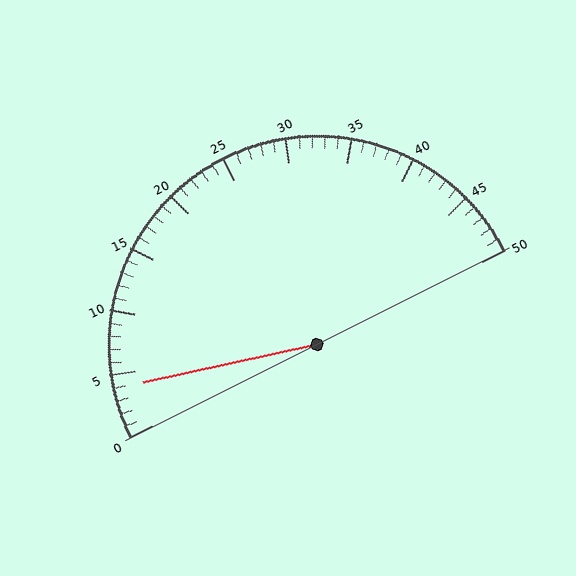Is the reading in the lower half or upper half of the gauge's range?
The reading is in the lower half of the range (0 to 50).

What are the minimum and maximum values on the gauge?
The gauge ranges from 0 to 50.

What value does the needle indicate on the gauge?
The needle indicates approximately 4.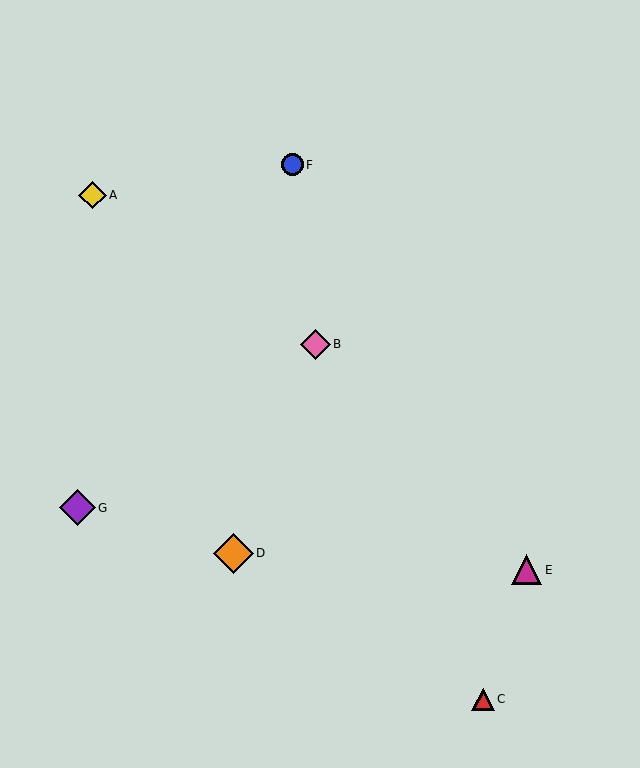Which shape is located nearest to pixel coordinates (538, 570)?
The magenta triangle (labeled E) at (527, 570) is nearest to that location.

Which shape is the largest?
The orange diamond (labeled D) is the largest.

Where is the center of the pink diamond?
The center of the pink diamond is at (315, 344).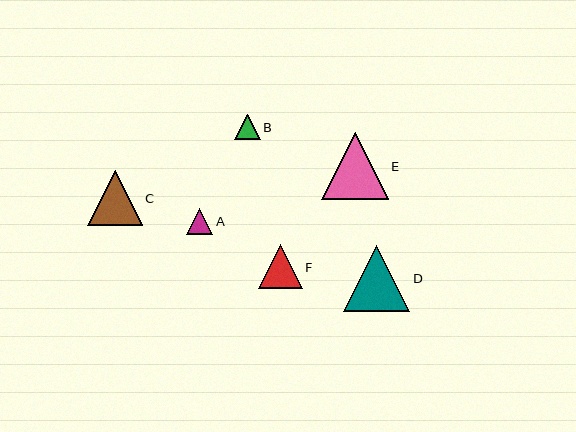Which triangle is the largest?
Triangle E is the largest with a size of approximately 67 pixels.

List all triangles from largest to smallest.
From largest to smallest: E, D, C, F, A, B.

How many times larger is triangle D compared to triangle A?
Triangle D is approximately 2.6 times the size of triangle A.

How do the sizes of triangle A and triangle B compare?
Triangle A and triangle B are approximately the same size.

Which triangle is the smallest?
Triangle B is the smallest with a size of approximately 25 pixels.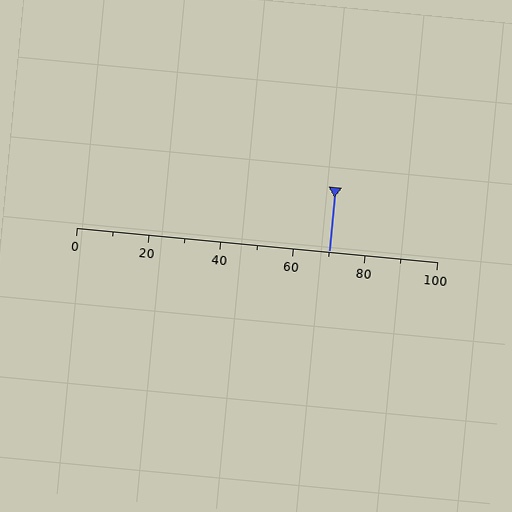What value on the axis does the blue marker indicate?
The marker indicates approximately 70.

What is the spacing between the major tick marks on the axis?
The major ticks are spaced 20 apart.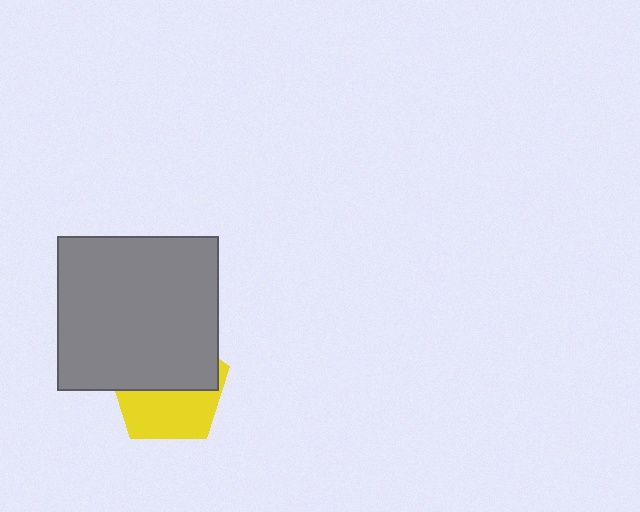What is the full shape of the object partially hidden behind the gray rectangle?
The partially hidden object is a yellow pentagon.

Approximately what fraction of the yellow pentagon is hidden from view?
Roughly 54% of the yellow pentagon is hidden behind the gray rectangle.